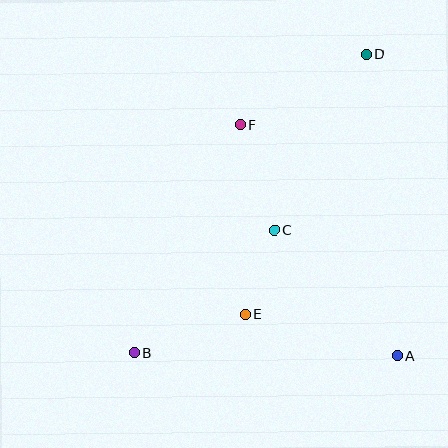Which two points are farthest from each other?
Points B and D are farthest from each other.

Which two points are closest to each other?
Points C and E are closest to each other.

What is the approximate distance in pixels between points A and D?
The distance between A and D is approximately 304 pixels.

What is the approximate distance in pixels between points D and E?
The distance between D and E is approximately 287 pixels.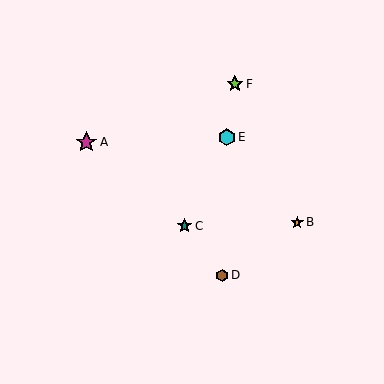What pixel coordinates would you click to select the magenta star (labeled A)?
Click at (86, 142) to select the magenta star A.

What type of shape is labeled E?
Shape E is a cyan hexagon.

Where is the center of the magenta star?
The center of the magenta star is at (86, 142).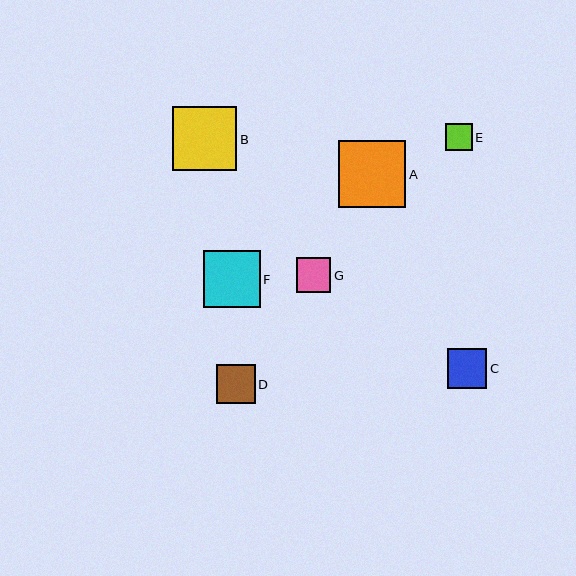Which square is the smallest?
Square E is the smallest with a size of approximately 27 pixels.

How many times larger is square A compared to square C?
Square A is approximately 1.7 times the size of square C.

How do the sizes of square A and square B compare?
Square A and square B are approximately the same size.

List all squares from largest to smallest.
From largest to smallest: A, B, F, C, D, G, E.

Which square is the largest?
Square A is the largest with a size of approximately 67 pixels.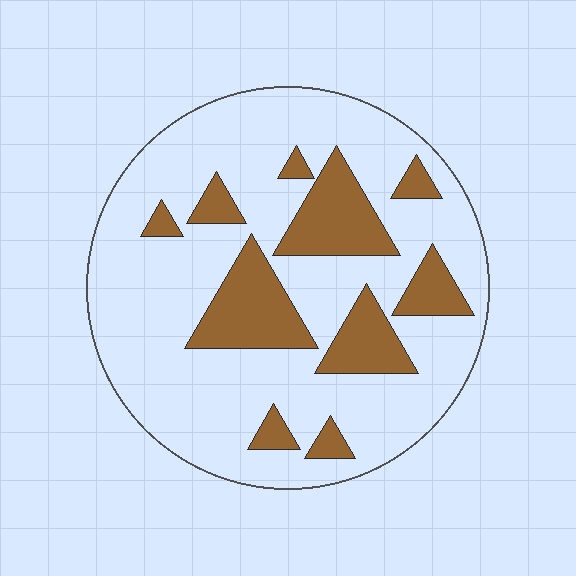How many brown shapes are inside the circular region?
10.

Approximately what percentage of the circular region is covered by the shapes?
Approximately 25%.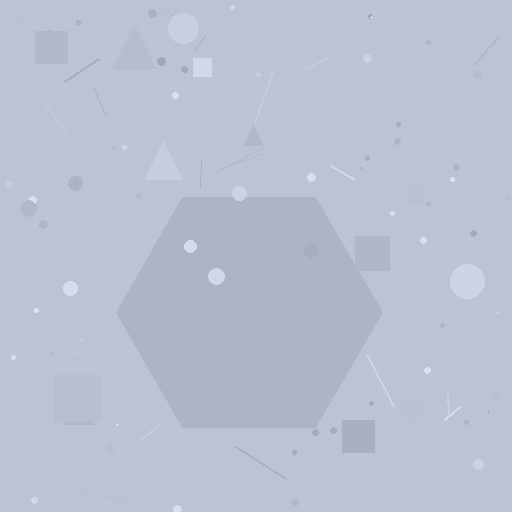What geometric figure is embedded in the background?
A hexagon is embedded in the background.